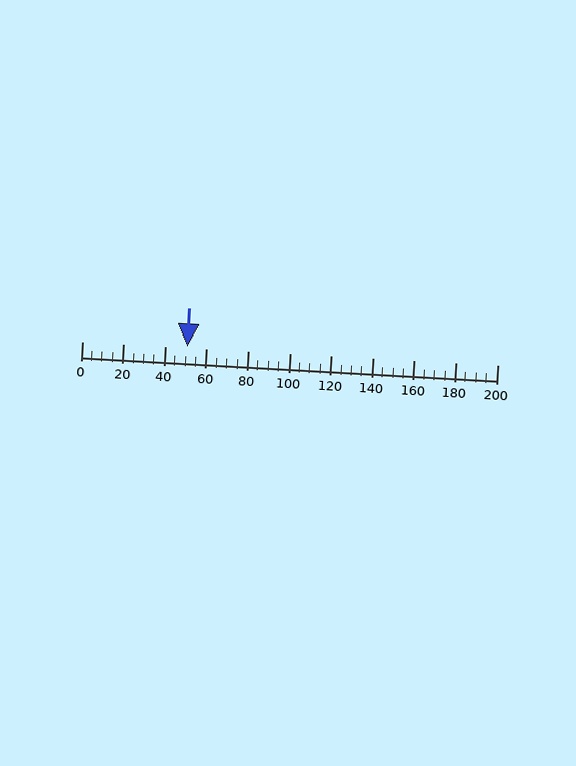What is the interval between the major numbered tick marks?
The major tick marks are spaced 20 units apart.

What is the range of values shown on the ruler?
The ruler shows values from 0 to 200.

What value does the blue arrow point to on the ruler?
The blue arrow points to approximately 51.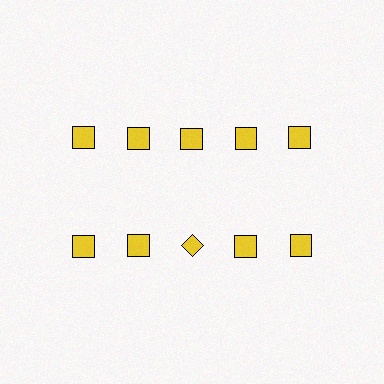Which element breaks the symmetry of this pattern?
The yellow diamond in the second row, center column breaks the symmetry. All other shapes are yellow squares.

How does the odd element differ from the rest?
It has a different shape: diamond instead of square.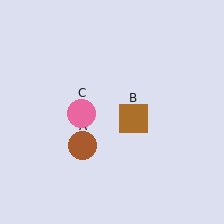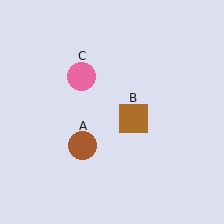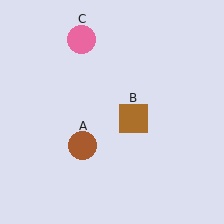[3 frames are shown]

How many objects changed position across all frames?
1 object changed position: pink circle (object C).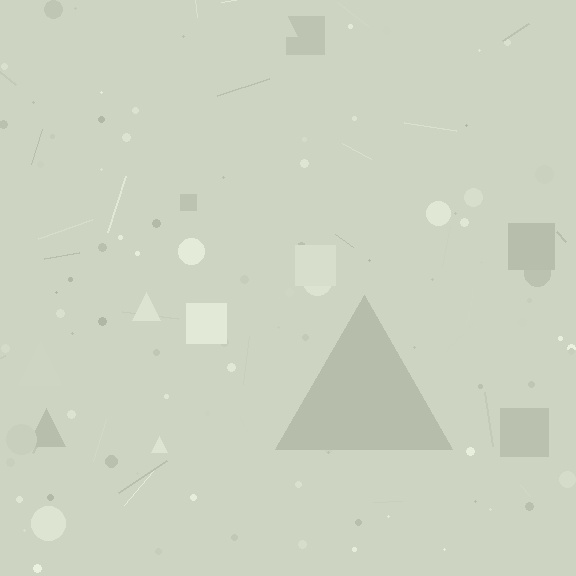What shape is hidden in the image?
A triangle is hidden in the image.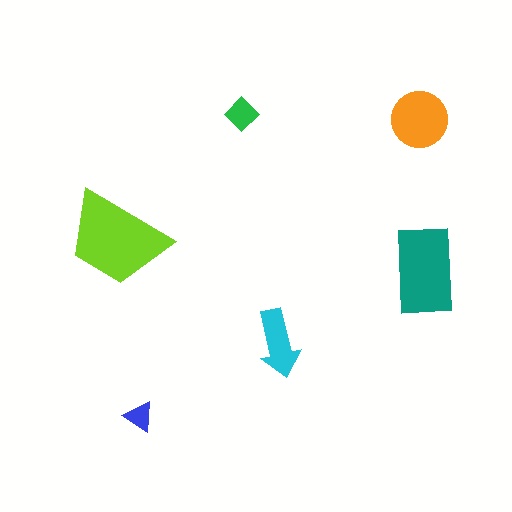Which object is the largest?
The lime trapezoid.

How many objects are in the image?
There are 6 objects in the image.